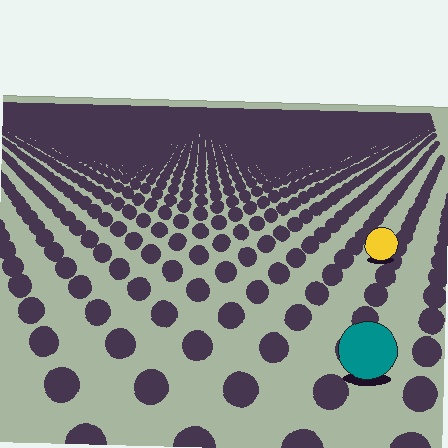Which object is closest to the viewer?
The teal circle is closest. The texture marks near it are larger and more spread out.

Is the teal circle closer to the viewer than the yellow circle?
Yes. The teal circle is closer — you can tell from the texture gradient: the ground texture is coarser near it.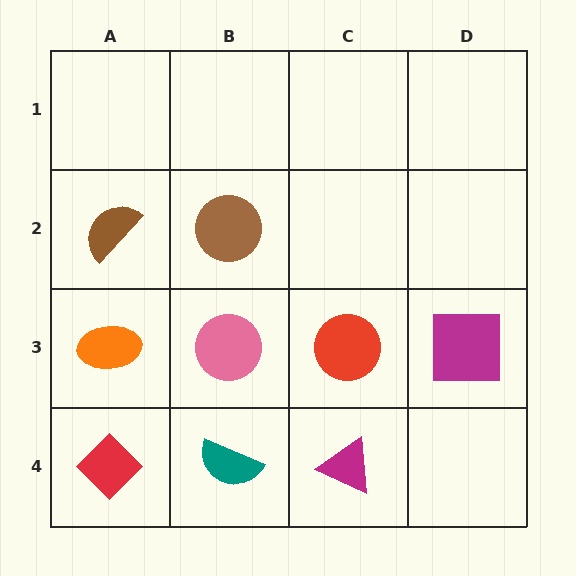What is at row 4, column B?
A teal semicircle.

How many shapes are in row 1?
0 shapes.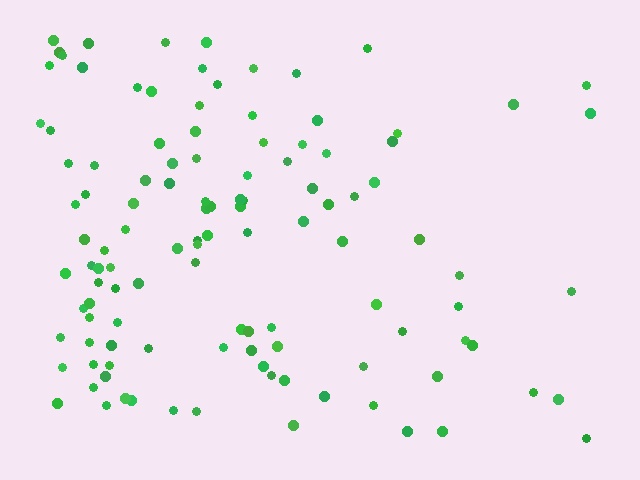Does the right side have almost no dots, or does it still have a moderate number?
Still a moderate number, just noticeably fewer than the left.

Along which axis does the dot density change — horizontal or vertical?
Horizontal.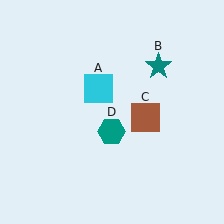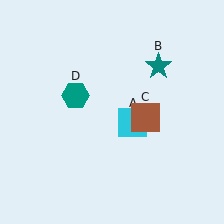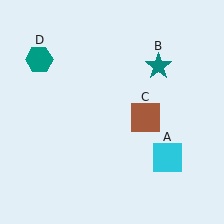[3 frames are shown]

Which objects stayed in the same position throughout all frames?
Teal star (object B) and brown square (object C) remained stationary.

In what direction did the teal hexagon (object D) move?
The teal hexagon (object D) moved up and to the left.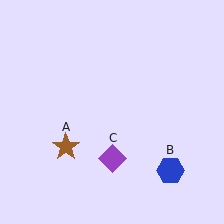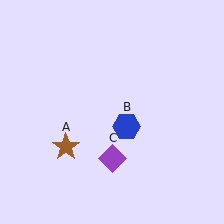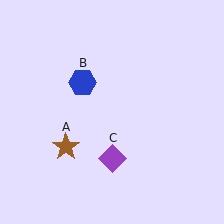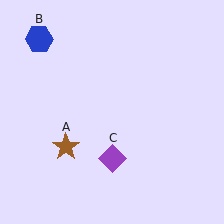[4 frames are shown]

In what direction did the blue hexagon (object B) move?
The blue hexagon (object B) moved up and to the left.